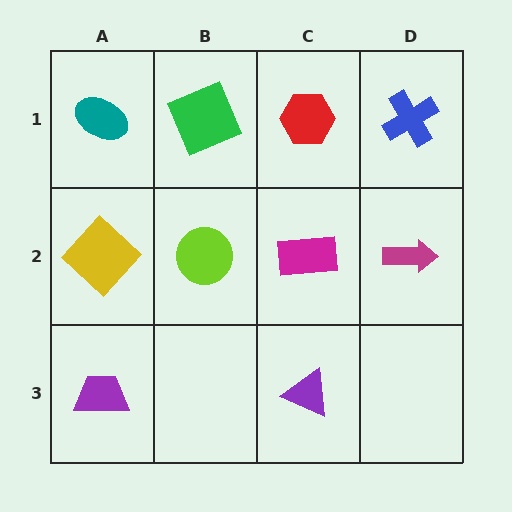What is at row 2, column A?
A yellow diamond.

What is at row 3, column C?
A purple triangle.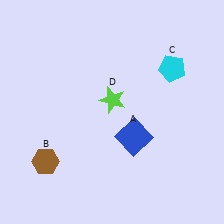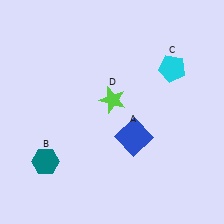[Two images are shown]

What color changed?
The hexagon (B) changed from brown in Image 1 to teal in Image 2.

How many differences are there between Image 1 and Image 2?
There is 1 difference between the two images.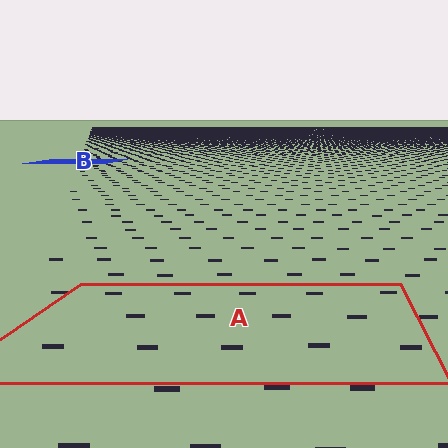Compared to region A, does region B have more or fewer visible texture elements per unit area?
Region B has more texture elements per unit area — they are packed more densely because it is farther away.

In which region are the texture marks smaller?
The texture marks are smaller in region B, because it is farther away.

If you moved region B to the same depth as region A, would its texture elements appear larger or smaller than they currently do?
They would appear larger. At a closer depth, the same texture elements are projected at a bigger on-screen size.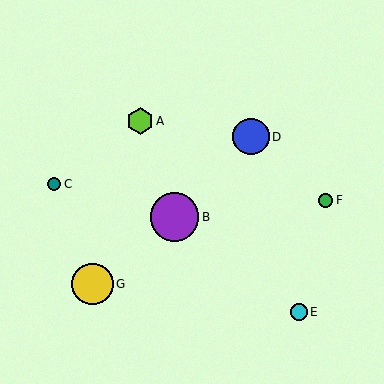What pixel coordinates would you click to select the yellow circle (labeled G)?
Click at (93, 284) to select the yellow circle G.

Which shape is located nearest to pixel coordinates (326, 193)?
The green circle (labeled F) at (326, 200) is nearest to that location.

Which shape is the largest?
The purple circle (labeled B) is the largest.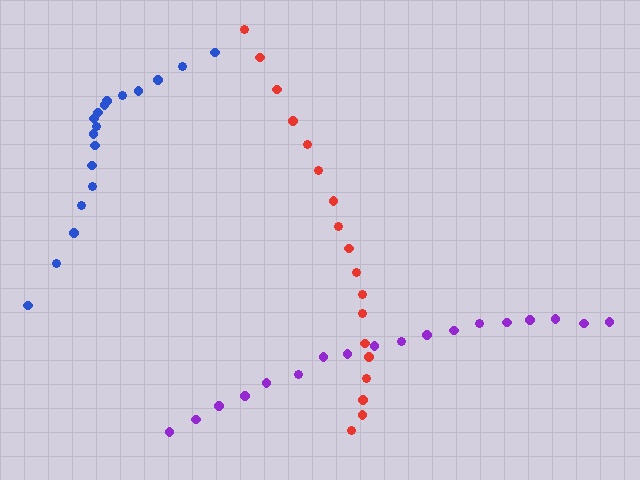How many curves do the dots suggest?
There are 3 distinct paths.